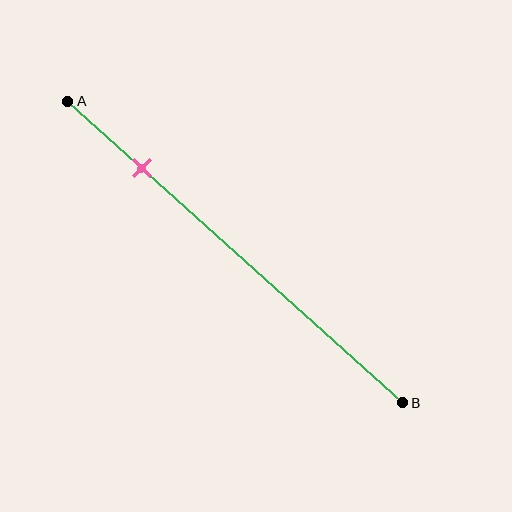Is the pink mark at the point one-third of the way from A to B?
No, the mark is at about 20% from A, not at the 33% one-third point.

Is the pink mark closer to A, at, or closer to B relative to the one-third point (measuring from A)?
The pink mark is closer to point A than the one-third point of segment AB.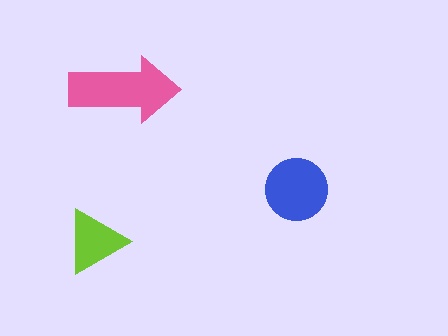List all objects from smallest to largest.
The lime triangle, the blue circle, the pink arrow.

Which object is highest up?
The pink arrow is topmost.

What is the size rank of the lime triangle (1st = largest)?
3rd.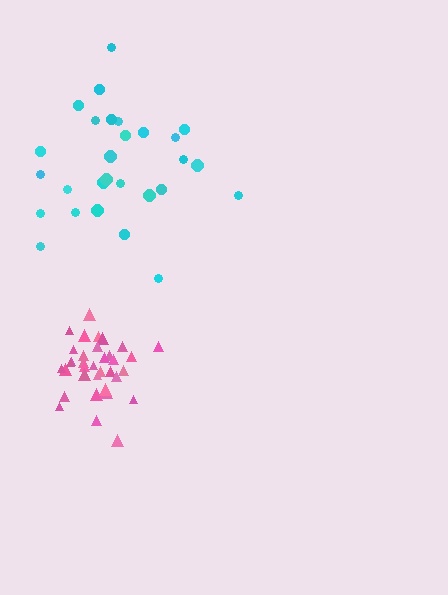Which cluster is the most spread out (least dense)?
Cyan.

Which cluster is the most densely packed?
Pink.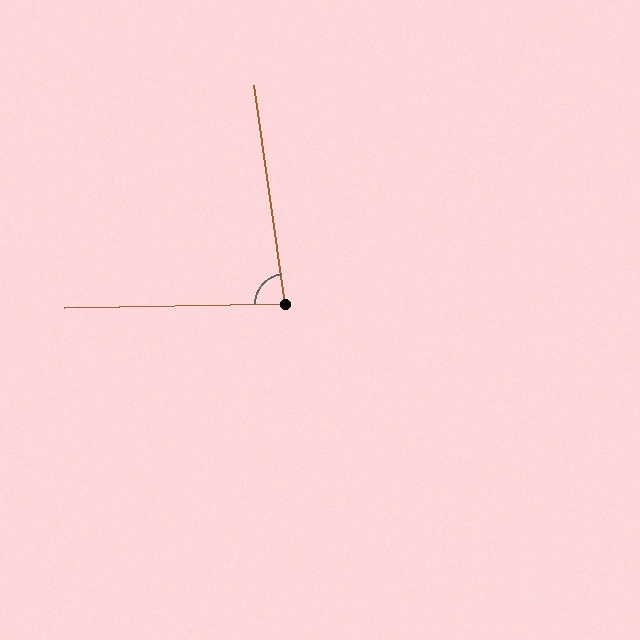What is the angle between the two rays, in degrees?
Approximately 83 degrees.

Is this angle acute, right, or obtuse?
It is acute.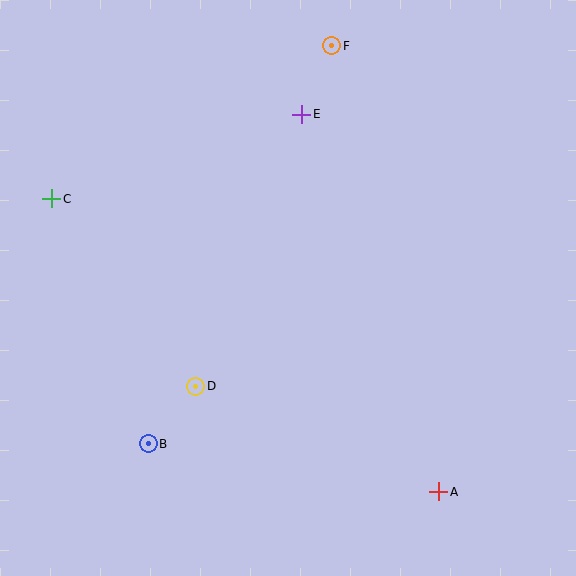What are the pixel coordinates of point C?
Point C is at (52, 199).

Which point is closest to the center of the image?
Point D at (196, 386) is closest to the center.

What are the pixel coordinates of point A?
Point A is at (439, 492).